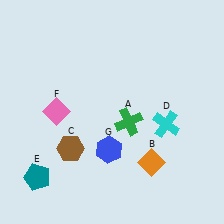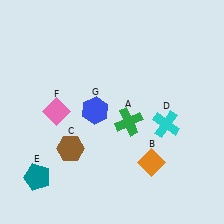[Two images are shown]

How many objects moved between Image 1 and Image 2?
1 object moved between the two images.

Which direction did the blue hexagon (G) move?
The blue hexagon (G) moved up.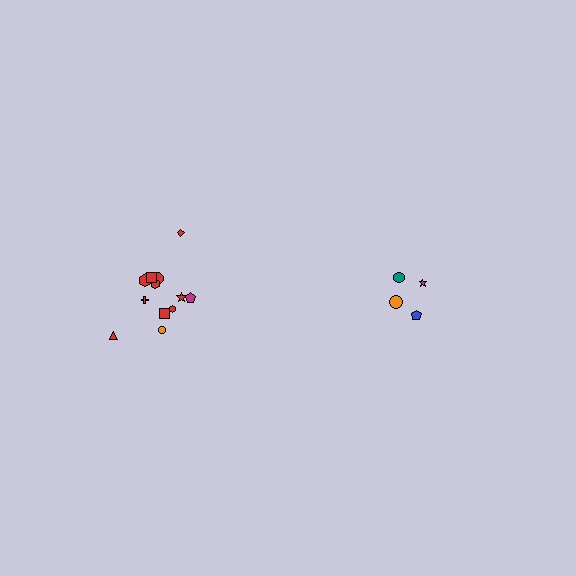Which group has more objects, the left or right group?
The left group.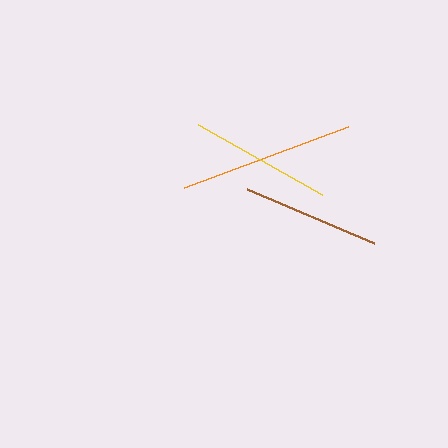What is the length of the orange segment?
The orange segment is approximately 176 pixels long.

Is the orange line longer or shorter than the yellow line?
The orange line is longer than the yellow line.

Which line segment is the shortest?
The brown line is the shortest at approximately 139 pixels.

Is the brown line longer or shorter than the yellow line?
The yellow line is longer than the brown line.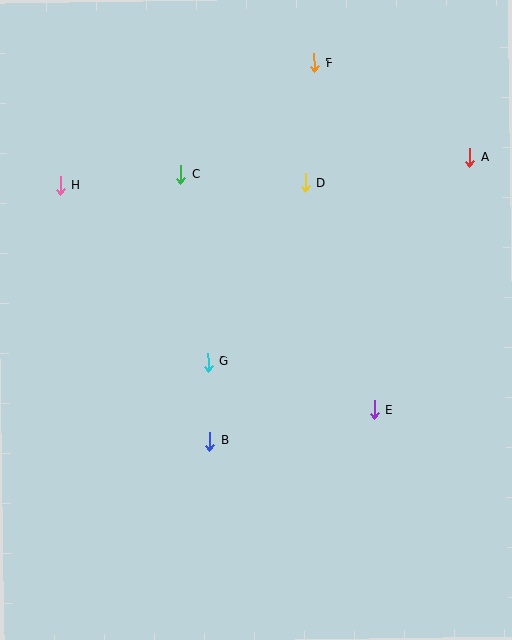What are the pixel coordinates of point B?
Point B is at (209, 441).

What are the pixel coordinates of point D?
Point D is at (305, 183).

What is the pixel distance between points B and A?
The distance between B and A is 385 pixels.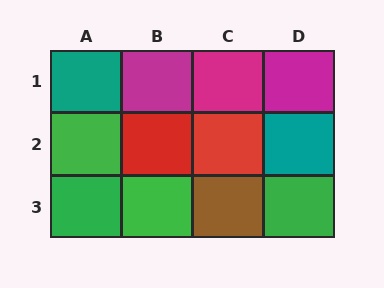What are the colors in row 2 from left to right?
Green, red, red, teal.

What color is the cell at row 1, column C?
Magenta.